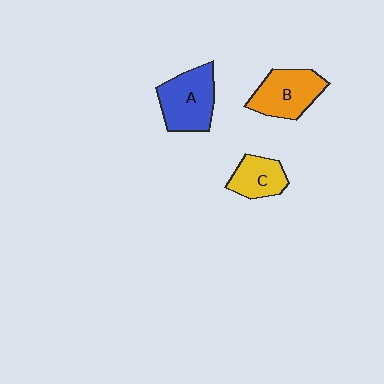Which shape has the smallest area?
Shape C (yellow).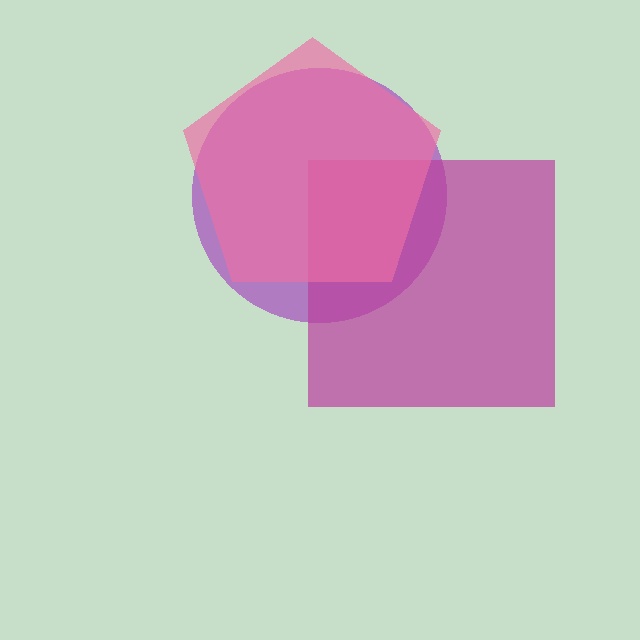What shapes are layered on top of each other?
The layered shapes are: a purple circle, a magenta square, a pink pentagon.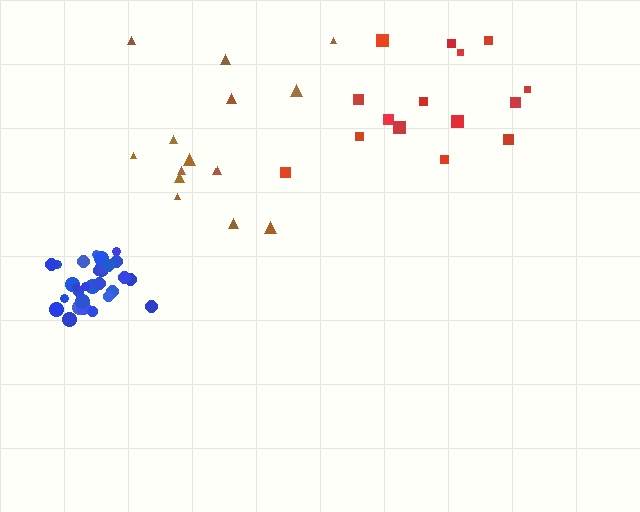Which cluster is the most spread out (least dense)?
Brown.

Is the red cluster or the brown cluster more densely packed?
Red.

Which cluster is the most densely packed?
Blue.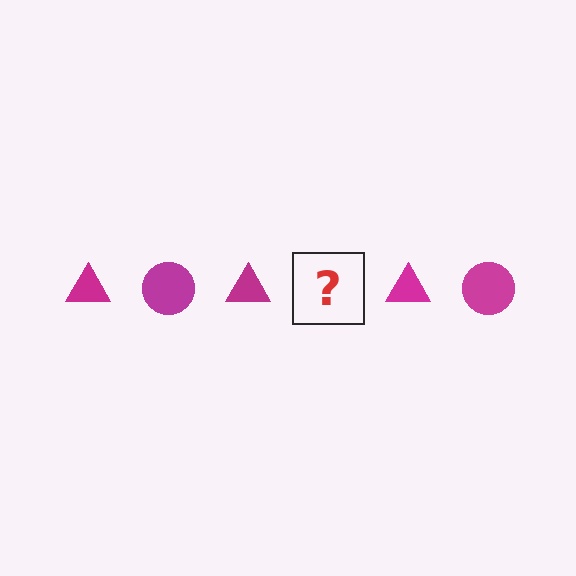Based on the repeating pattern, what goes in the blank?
The blank should be a magenta circle.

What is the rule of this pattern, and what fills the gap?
The rule is that the pattern cycles through triangle, circle shapes in magenta. The gap should be filled with a magenta circle.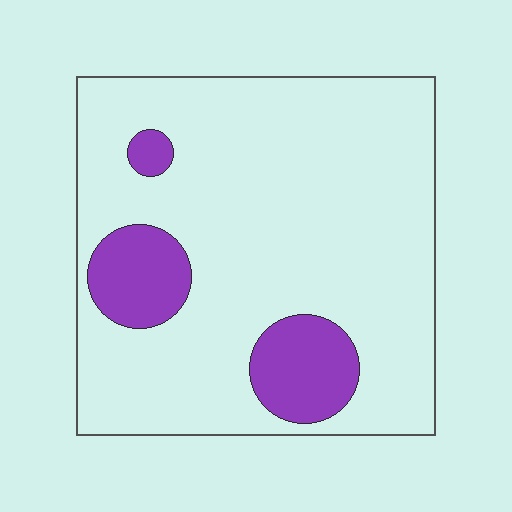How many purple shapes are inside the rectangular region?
3.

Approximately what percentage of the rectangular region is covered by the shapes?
Approximately 15%.